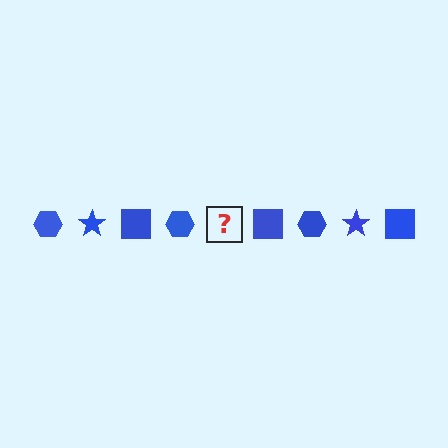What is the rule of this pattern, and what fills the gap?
The rule is that the pattern cycles through hexagon, star, square shapes in blue. The gap should be filled with a blue star.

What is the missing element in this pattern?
The missing element is a blue star.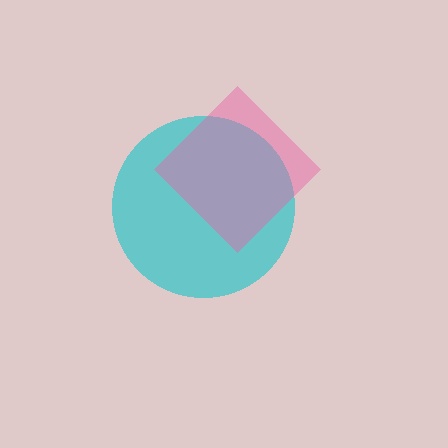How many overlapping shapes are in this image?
There are 2 overlapping shapes in the image.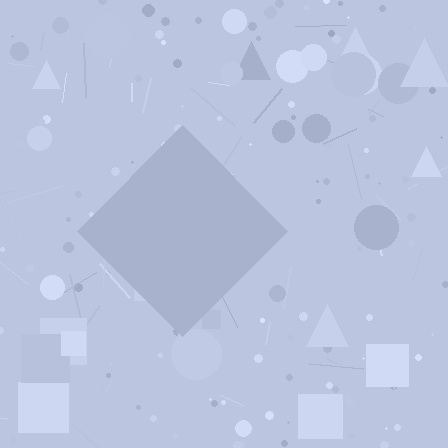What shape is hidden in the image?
A diamond is hidden in the image.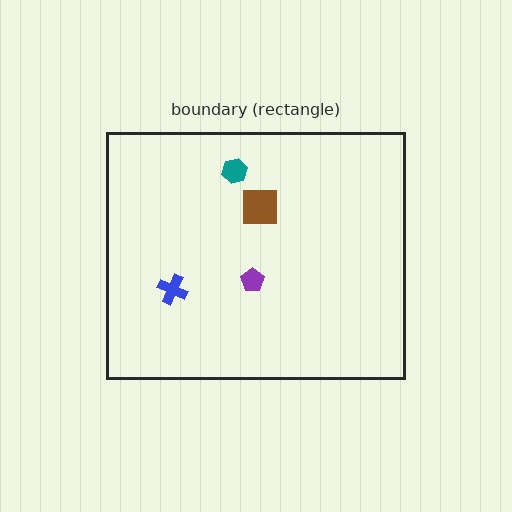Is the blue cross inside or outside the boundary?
Inside.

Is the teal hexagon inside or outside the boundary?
Inside.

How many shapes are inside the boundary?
4 inside, 0 outside.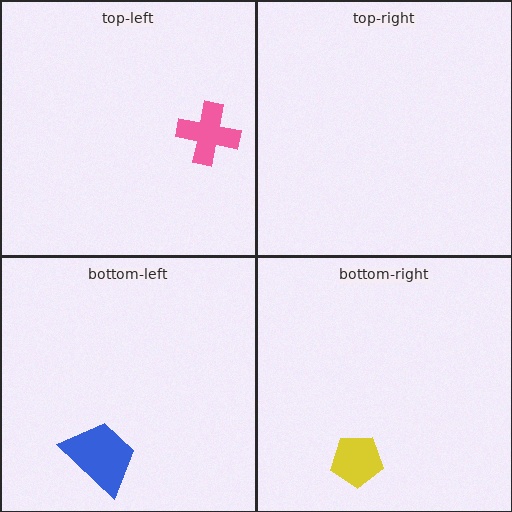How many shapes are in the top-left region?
1.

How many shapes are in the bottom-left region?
1.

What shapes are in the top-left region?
The pink cross.